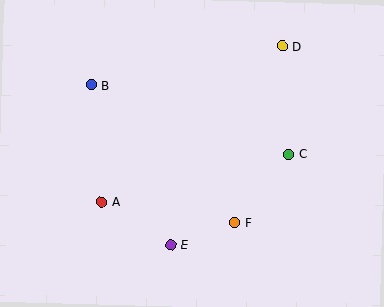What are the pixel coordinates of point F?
Point F is at (235, 222).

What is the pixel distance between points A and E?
The distance between A and E is 82 pixels.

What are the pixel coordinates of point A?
Point A is at (101, 202).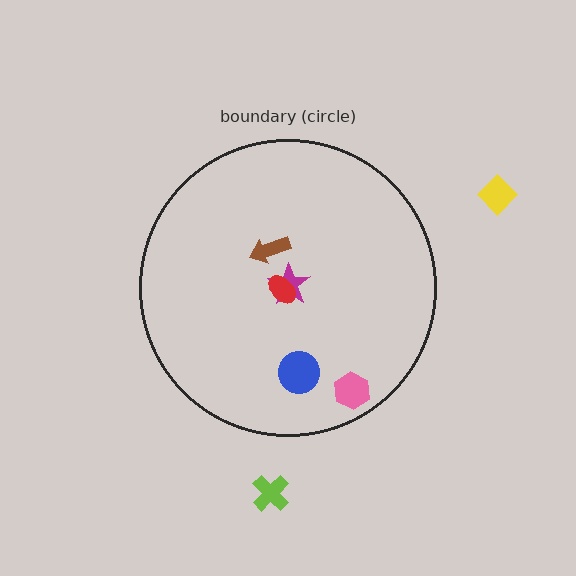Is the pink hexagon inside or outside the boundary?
Inside.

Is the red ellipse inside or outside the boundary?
Inside.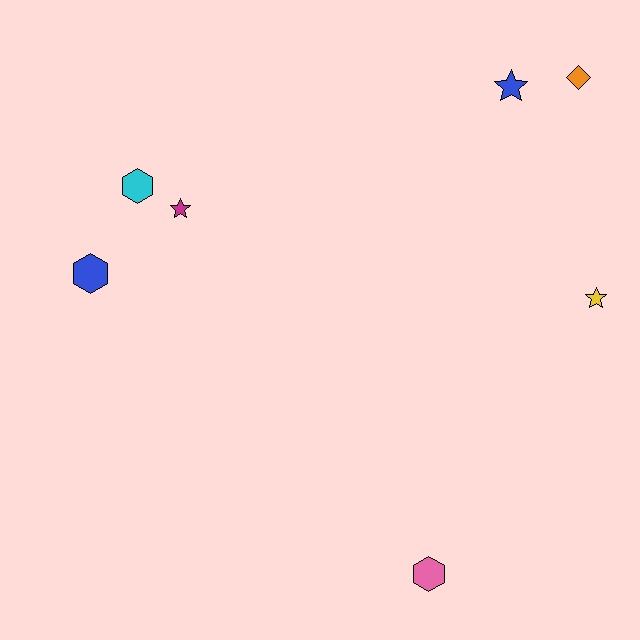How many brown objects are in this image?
There are no brown objects.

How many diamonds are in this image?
There is 1 diamond.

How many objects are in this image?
There are 7 objects.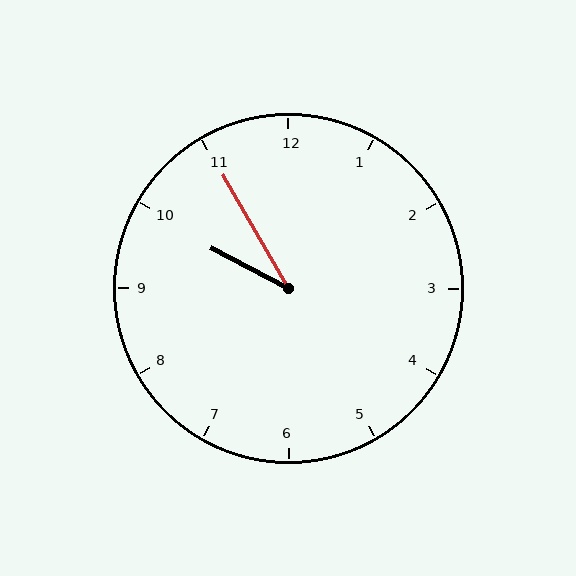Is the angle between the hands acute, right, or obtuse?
It is acute.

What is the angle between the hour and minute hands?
Approximately 32 degrees.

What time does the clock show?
9:55.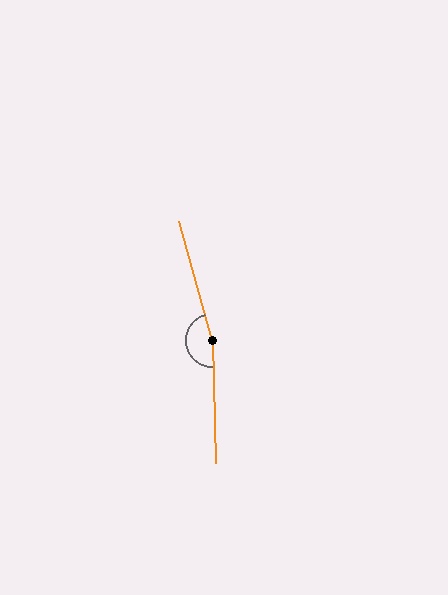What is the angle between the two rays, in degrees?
Approximately 166 degrees.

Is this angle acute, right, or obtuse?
It is obtuse.